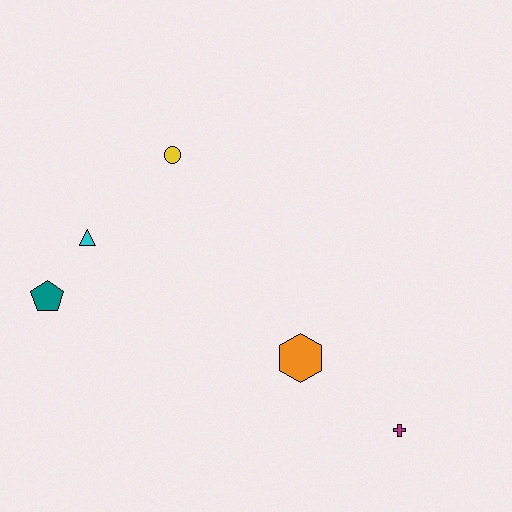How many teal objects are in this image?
There is 1 teal object.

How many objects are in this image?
There are 5 objects.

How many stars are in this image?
There are no stars.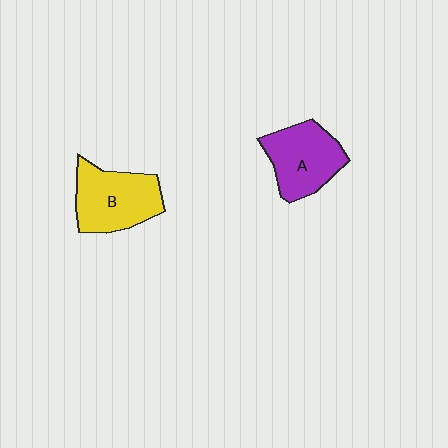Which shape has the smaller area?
Shape A (purple).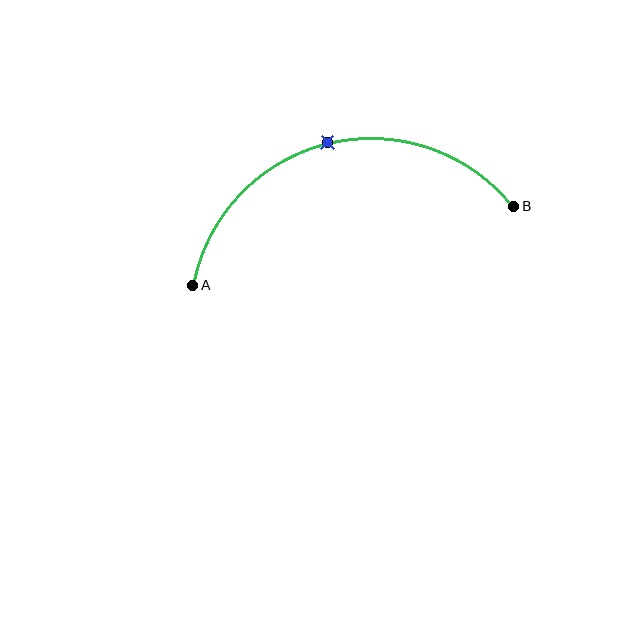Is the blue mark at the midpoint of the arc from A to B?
Yes. The blue mark lies on the arc at equal arc-length from both A and B — it is the arc midpoint.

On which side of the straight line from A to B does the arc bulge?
The arc bulges above the straight line connecting A and B.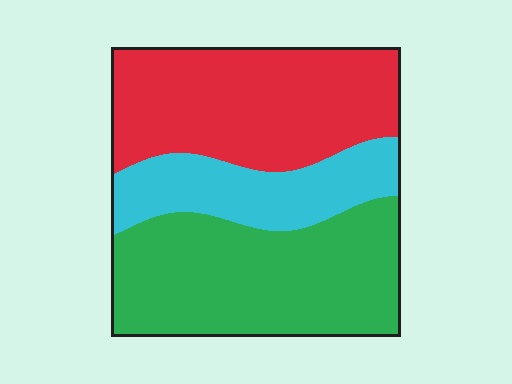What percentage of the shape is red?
Red takes up about three eighths (3/8) of the shape.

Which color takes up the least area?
Cyan, at roughly 20%.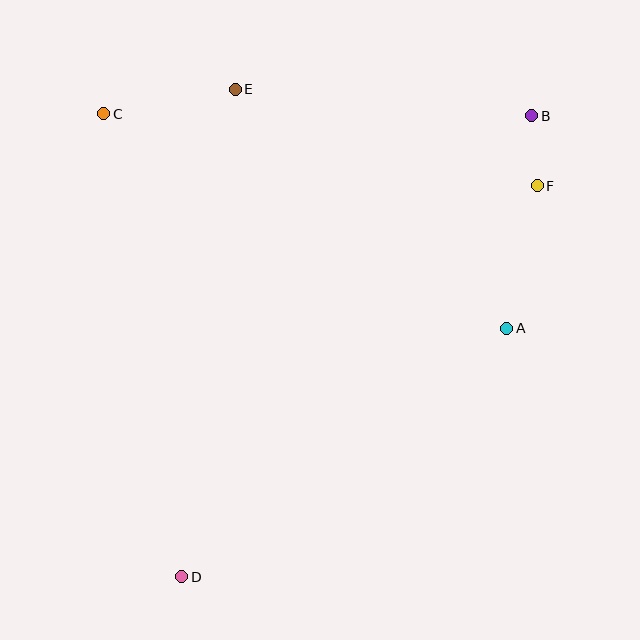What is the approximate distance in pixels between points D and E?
The distance between D and E is approximately 491 pixels.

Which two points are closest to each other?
Points B and F are closest to each other.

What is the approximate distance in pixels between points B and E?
The distance between B and E is approximately 298 pixels.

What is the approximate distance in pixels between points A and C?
The distance between A and C is approximately 456 pixels.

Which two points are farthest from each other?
Points B and D are farthest from each other.